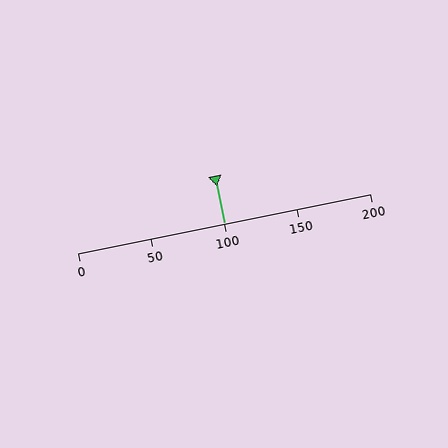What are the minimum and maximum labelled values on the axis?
The axis runs from 0 to 200.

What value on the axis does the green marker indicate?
The marker indicates approximately 100.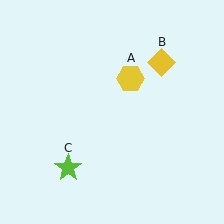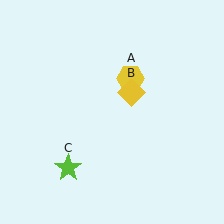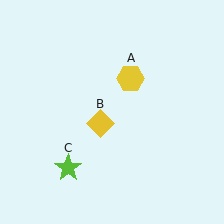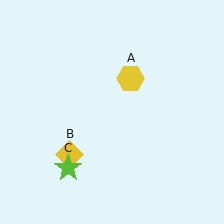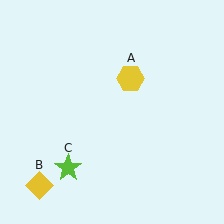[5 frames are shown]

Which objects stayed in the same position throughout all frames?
Yellow hexagon (object A) and lime star (object C) remained stationary.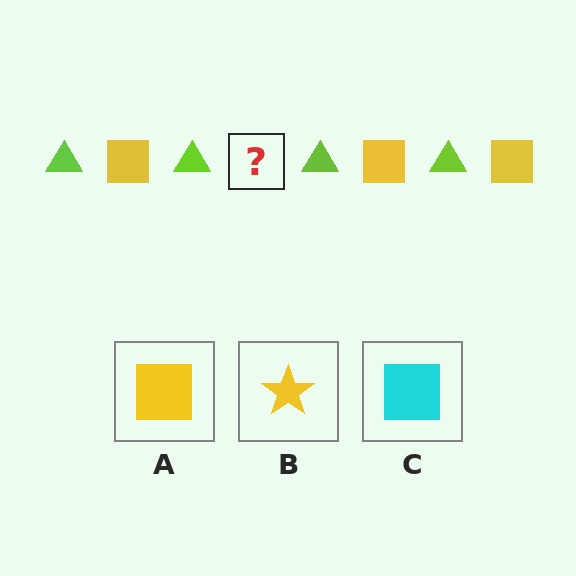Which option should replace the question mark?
Option A.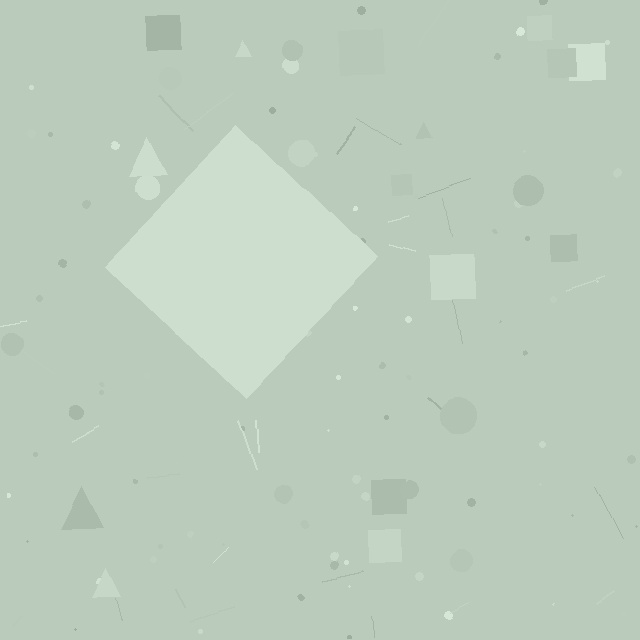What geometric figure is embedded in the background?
A diamond is embedded in the background.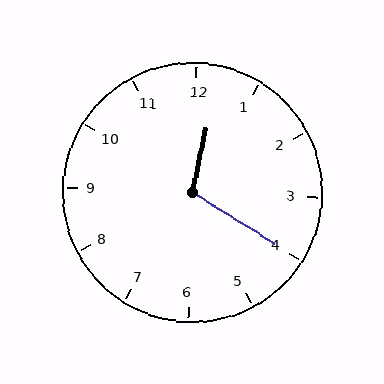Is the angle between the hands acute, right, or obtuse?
It is obtuse.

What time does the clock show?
12:20.